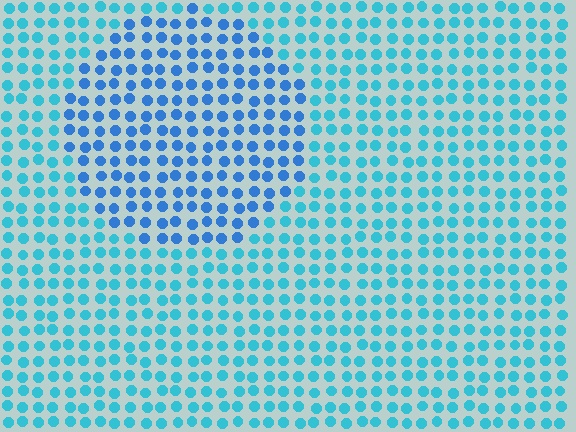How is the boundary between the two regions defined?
The boundary is defined purely by a slight shift in hue (about 26 degrees). Spacing, size, and orientation are identical on both sides.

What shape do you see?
I see a circle.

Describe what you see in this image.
The image is filled with small cyan elements in a uniform arrangement. A circle-shaped region is visible where the elements are tinted to a slightly different hue, forming a subtle color boundary.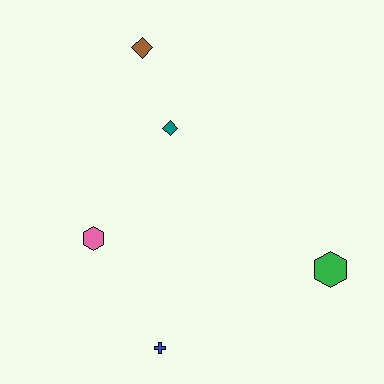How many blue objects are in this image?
There is 1 blue object.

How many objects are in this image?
There are 5 objects.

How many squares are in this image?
There are no squares.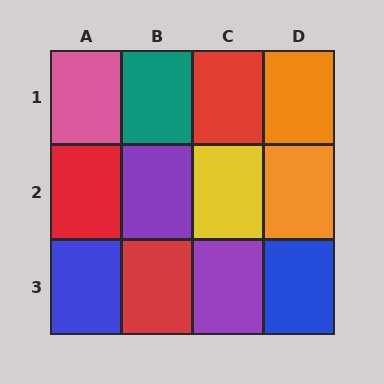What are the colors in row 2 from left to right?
Red, purple, yellow, orange.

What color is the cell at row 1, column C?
Red.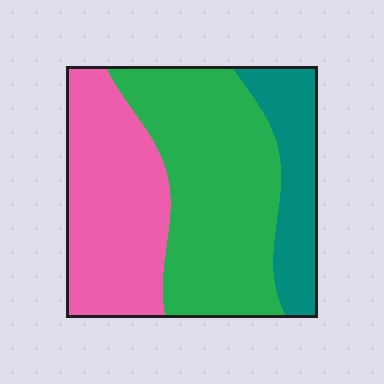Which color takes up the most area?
Green, at roughly 45%.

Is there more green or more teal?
Green.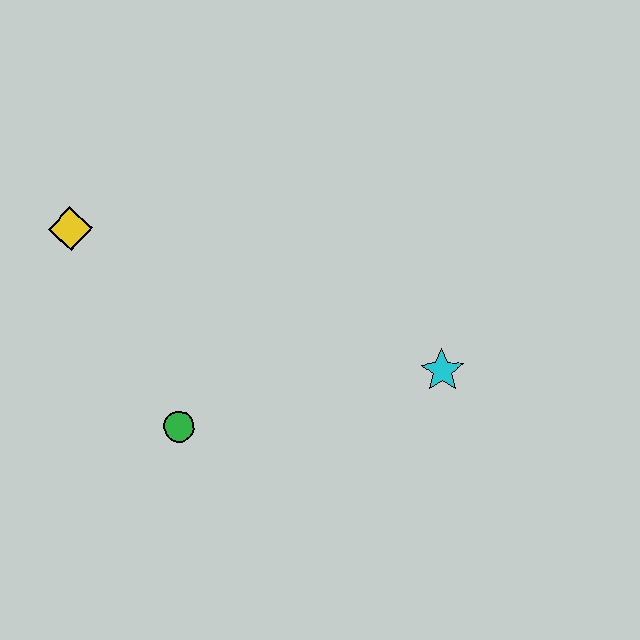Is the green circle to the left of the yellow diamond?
No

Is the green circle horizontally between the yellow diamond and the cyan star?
Yes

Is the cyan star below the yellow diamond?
Yes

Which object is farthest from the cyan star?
The yellow diamond is farthest from the cyan star.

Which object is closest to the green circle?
The yellow diamond is closest to the green circle.